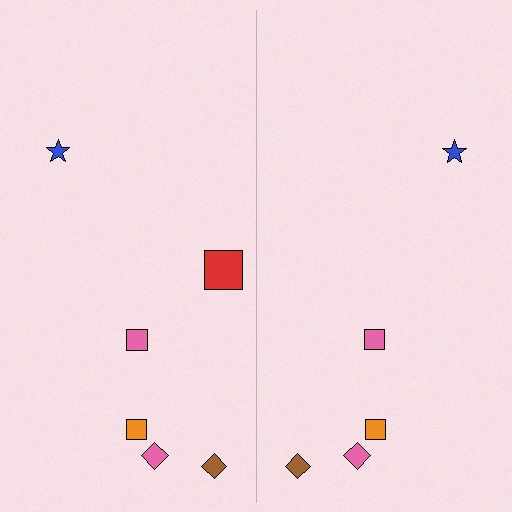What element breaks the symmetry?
A red square is missing from the right side.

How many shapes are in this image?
There are 11 shapes in this image.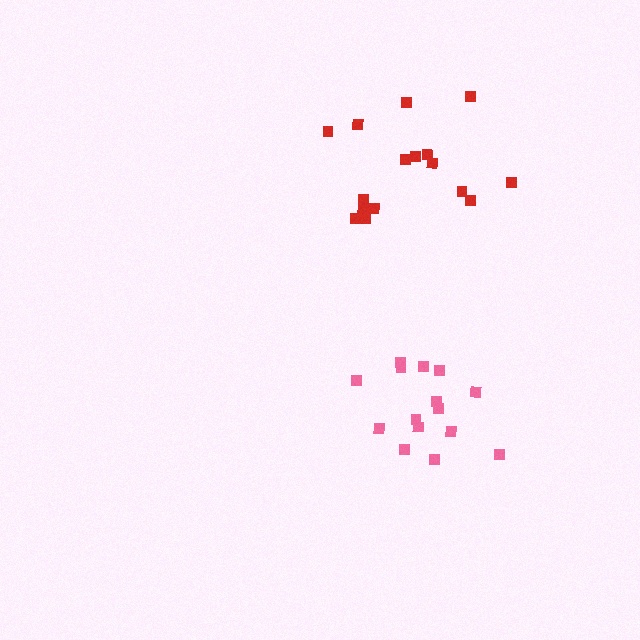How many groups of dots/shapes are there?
There are 2 groups.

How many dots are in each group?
Group 1: 16 dots, Group 2: 15 dots (31 total).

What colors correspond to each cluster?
The clusters are colored: red, pink.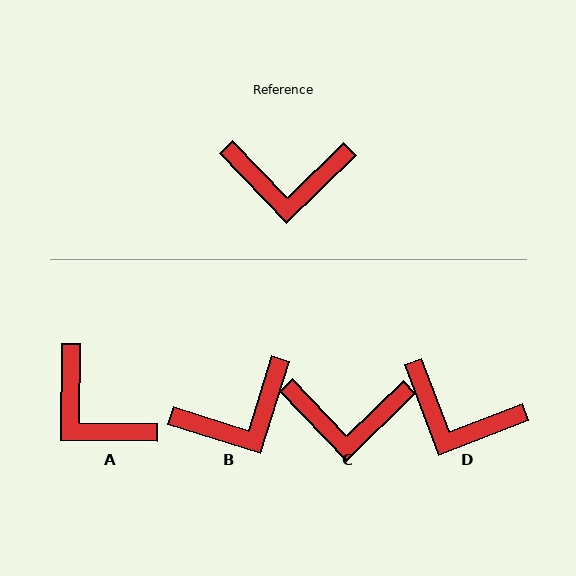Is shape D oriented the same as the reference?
No, it is off by about 23 degrees.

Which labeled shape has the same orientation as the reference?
C.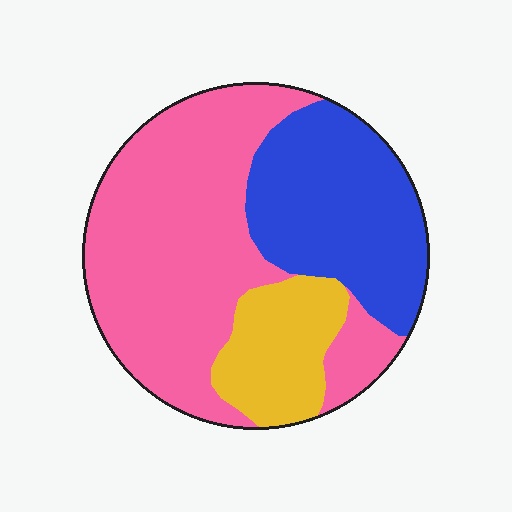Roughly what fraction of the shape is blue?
Blue takes up about one third (1/3) of the shape.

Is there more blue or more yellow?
Blue.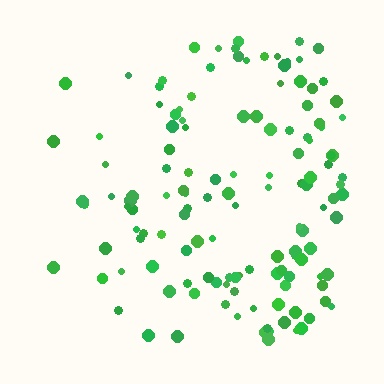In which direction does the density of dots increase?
From left to right, with the right side densest.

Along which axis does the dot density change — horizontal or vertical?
Horizontal.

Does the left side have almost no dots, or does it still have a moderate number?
Still a moderate number, just noticeably fewer than the right.